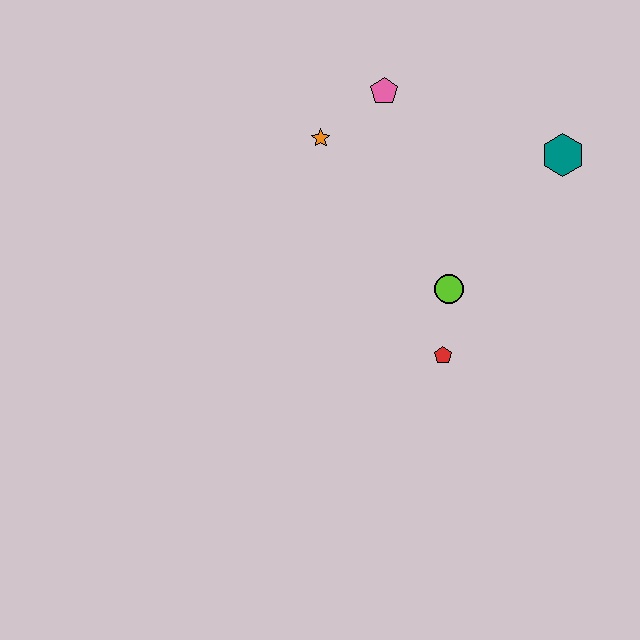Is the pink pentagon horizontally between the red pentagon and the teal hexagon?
No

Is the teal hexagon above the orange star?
No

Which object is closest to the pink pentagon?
The orange star is closest to the pink pentagon.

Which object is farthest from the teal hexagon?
The orange star is farthest from the teal hexagon.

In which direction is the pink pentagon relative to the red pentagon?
The pink pentagon is above the red pentagon.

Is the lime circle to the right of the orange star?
Yes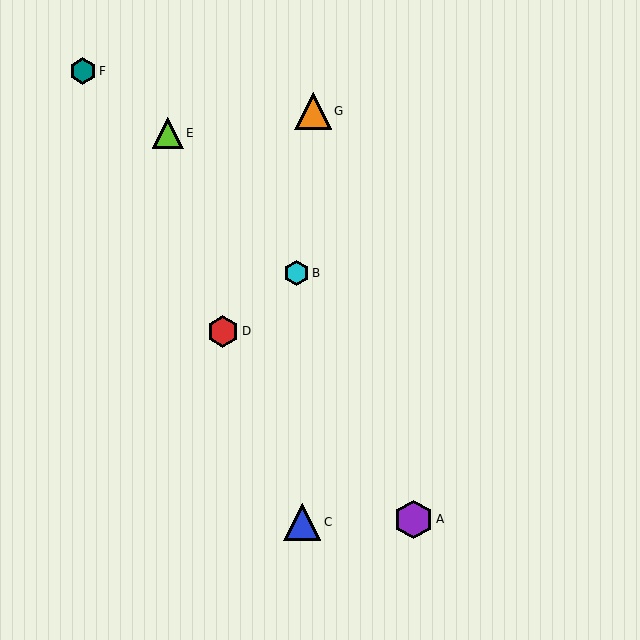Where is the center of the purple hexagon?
The center of the purple hexagon is at (413, 519).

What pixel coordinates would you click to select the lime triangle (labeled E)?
Click at (168, 133) to select the lime triangle E.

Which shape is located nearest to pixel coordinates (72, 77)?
The teal hexagon (labeled F) at (83, 71) is nearest to that location.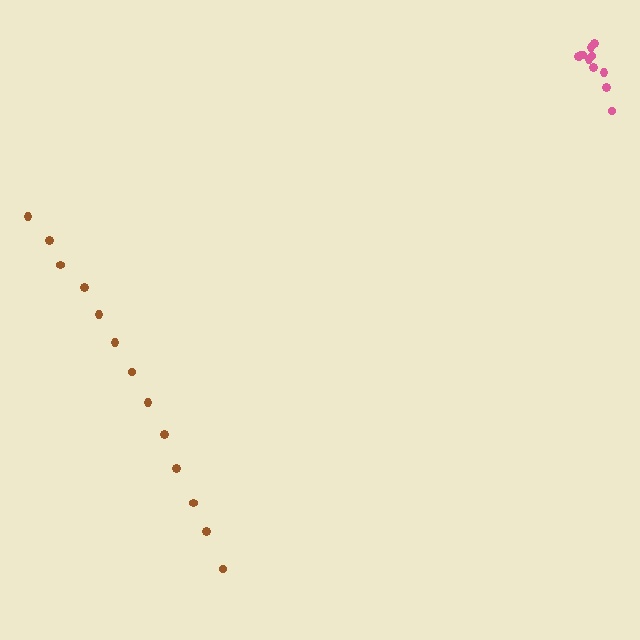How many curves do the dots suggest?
There are 2 distinct paths.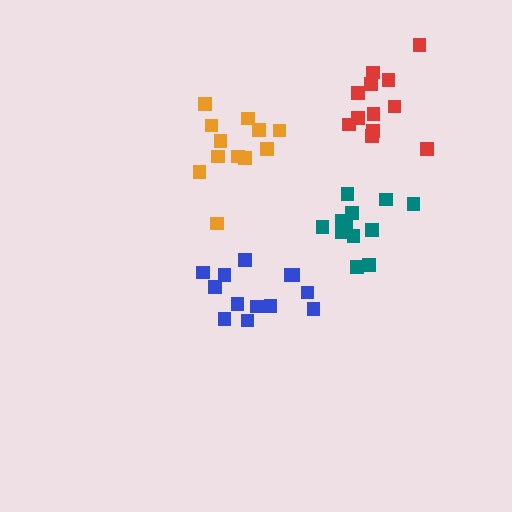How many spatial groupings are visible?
There are 4 spatial groupings.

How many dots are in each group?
Group 1: 12 dots, Group 2: 13 dots, Group 3: 13 dots, Group 4: 12 dots (50 total).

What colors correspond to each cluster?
The clusters are colored: teal, blue, red, orange.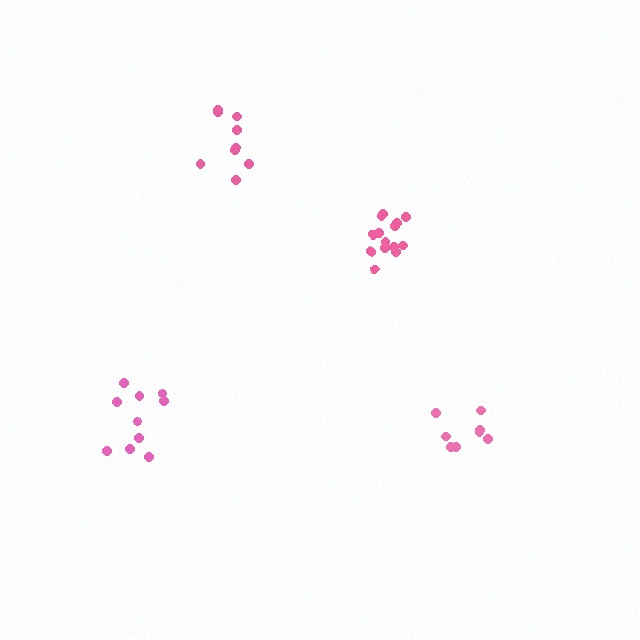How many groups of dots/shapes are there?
There are 4 groups.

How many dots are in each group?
Group 1: 8 dots, Group 2: 14 dots, Group 3: 10 dots, Group 4: 9 dots (41 total).